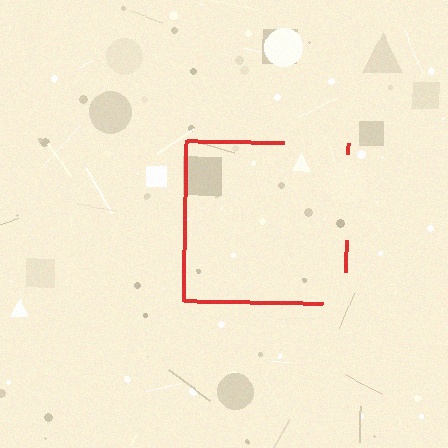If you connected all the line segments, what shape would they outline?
They would outline a square.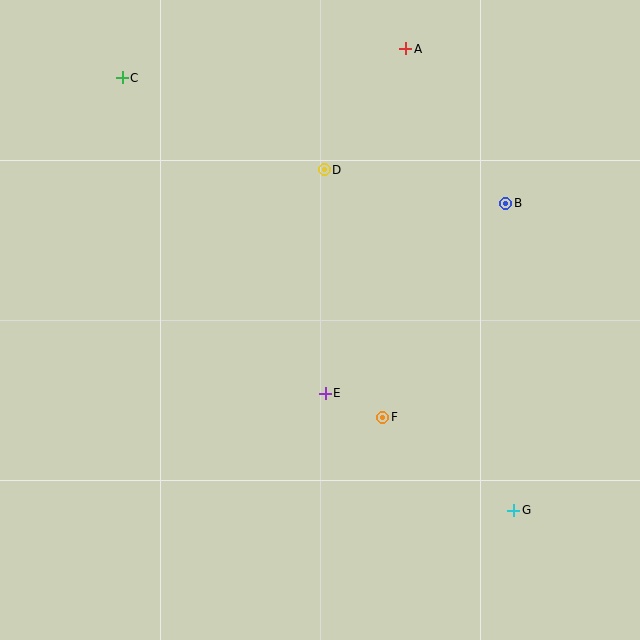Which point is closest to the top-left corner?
Point C is closest to the top-left corner.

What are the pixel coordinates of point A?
Point A is at (406, 49).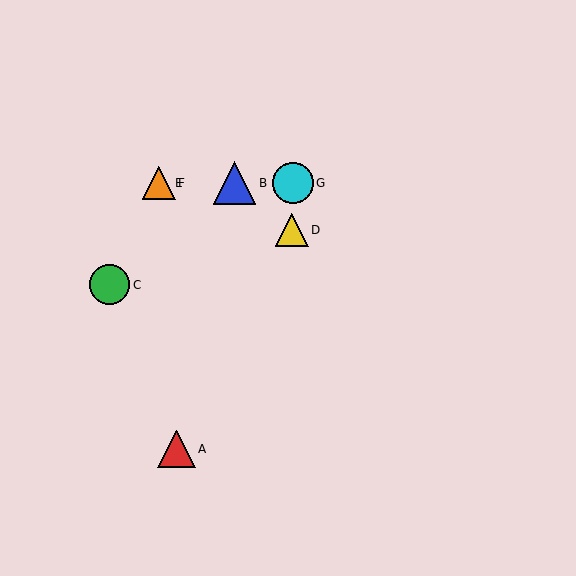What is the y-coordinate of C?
Object C is at y≈285.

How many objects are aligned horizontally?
4 objects (B, E, F, G) are aligned horizontally.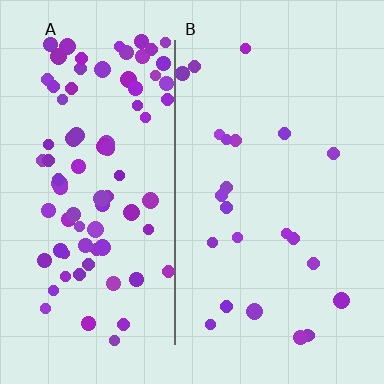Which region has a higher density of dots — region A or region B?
A (the left).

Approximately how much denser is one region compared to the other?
Approximately 3.6× — region A over region B.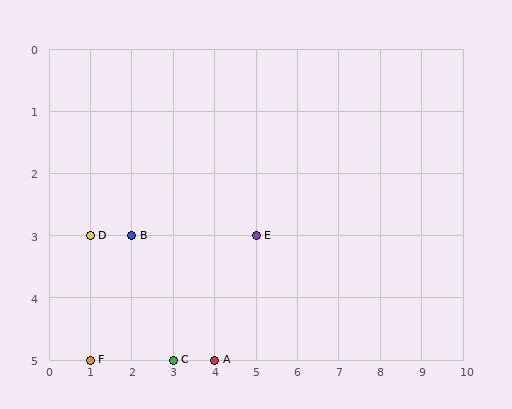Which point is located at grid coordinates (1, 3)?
Point D is at (1, 3).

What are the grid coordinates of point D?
Point D is at grid coordinates (1, 3).